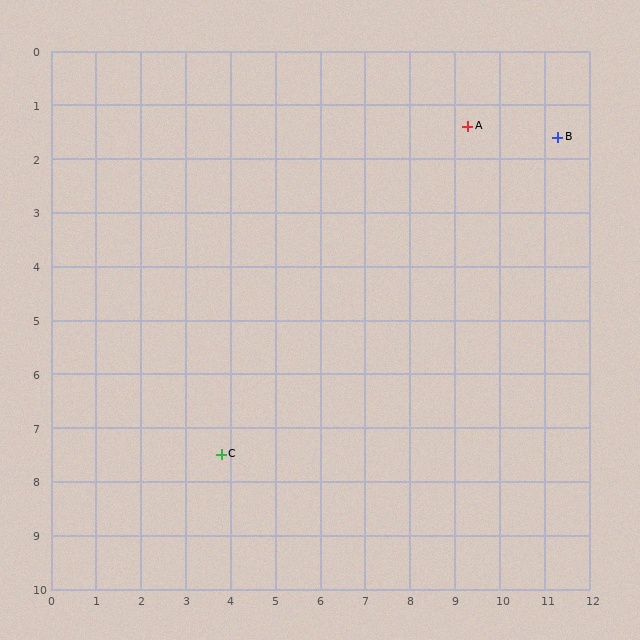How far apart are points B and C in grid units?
Points B and C are about 9.5 grid units apart.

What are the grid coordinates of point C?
Point C is at approximately (3.8, 7.5).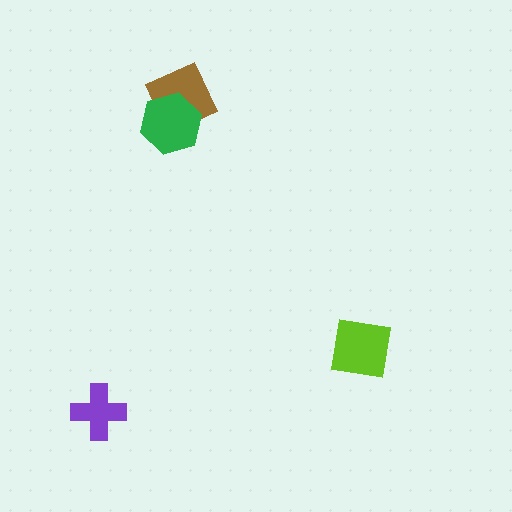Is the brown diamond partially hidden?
Yes, it is partially covered by another shape.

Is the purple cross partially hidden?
No, no other shape covers it.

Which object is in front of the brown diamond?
The green hexagon is in front of the brown diamond.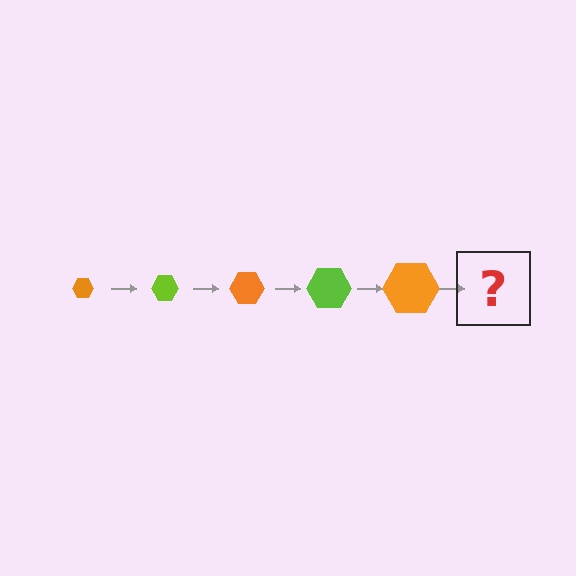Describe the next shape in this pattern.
It should be a lime hexagon, larger than the previous one.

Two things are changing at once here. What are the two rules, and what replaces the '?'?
The two rules are that the hexagon grows larger each step and the color cycles through orange and lime. The '?' should be a lime hexagon, larger than the previous one.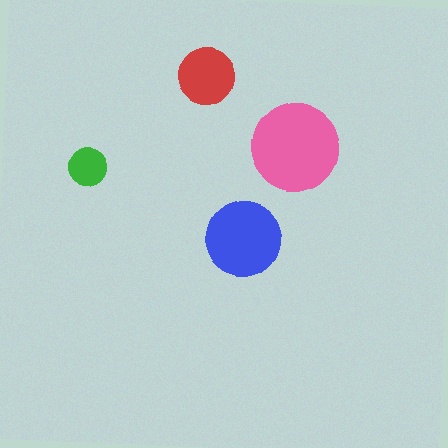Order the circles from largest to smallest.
the pink one, the blue one, the red one, the green one.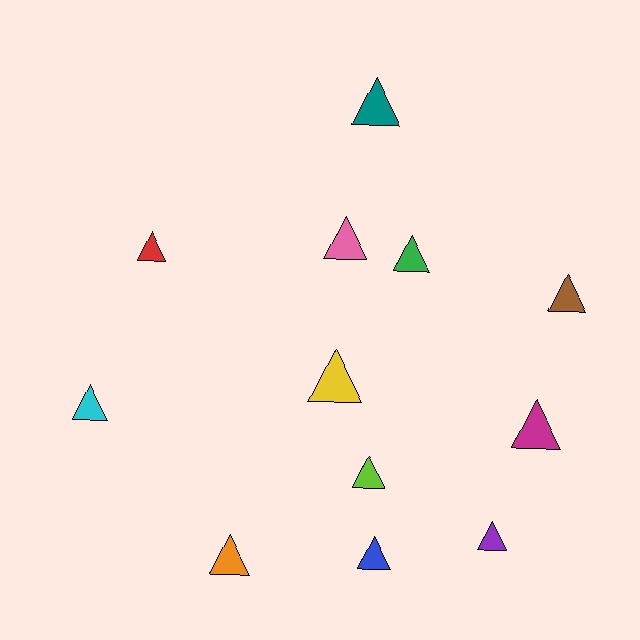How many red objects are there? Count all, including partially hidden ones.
There is 1 red object.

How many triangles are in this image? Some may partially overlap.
There are 12 triangles.